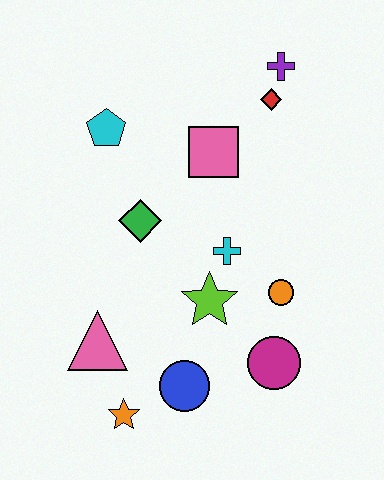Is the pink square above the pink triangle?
Yes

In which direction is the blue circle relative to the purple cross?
The blue circle is below the purple cross.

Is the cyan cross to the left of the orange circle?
Yes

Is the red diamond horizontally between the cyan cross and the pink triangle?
No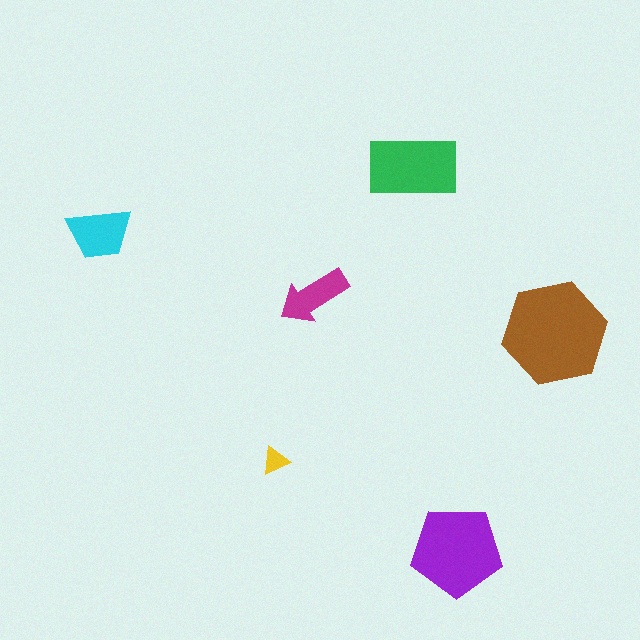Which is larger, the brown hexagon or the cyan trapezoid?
The brown hexagon.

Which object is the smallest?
The yellow triangle.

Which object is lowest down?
The purple pentagon is bottommost.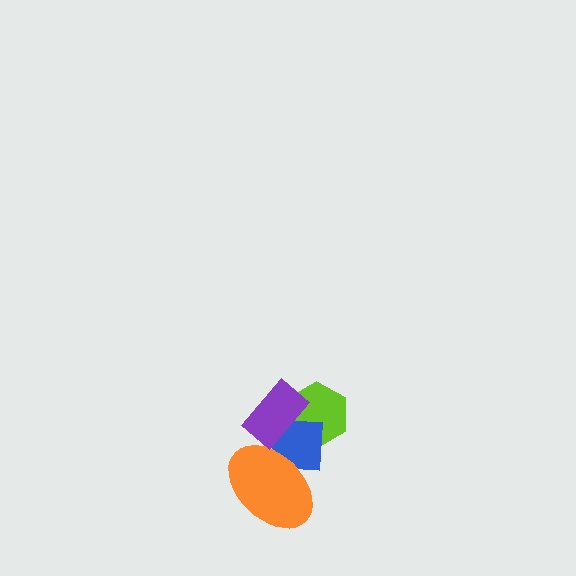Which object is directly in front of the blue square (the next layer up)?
The orange ellipse is directly in front of the blue square.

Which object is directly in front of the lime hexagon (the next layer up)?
The blue square is directly in front of the lime hexagon.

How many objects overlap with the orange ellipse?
1 object overlaps with the orange ellipse.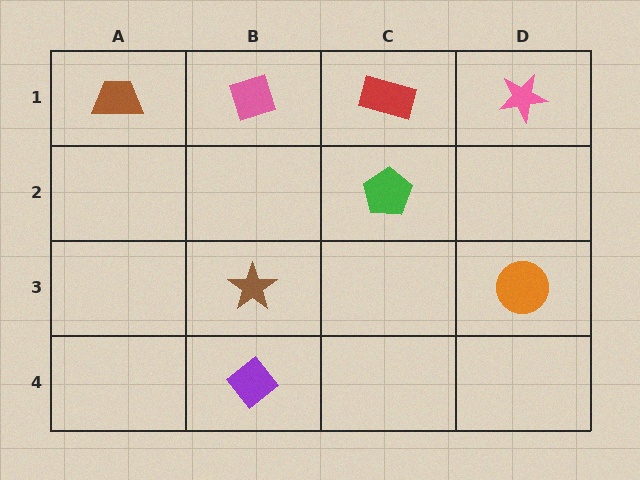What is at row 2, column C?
A green pentagon.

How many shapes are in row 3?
2 shapes.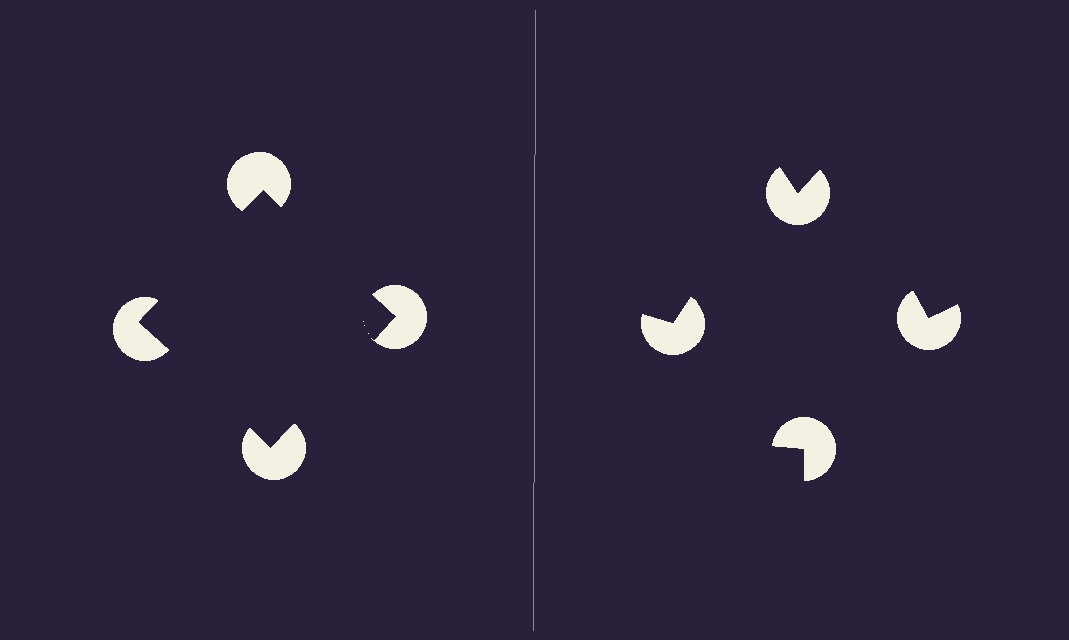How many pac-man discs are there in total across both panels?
8 — 4 on each side.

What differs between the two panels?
The pac-man discs are positioned identically on both sides; only the wedge orientations differ. On the left they align to a square; on the right they are misaligned.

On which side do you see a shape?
An illusory square appears on the left side. On the right side the wedge cuts are rotated, so no coherent shape forms.